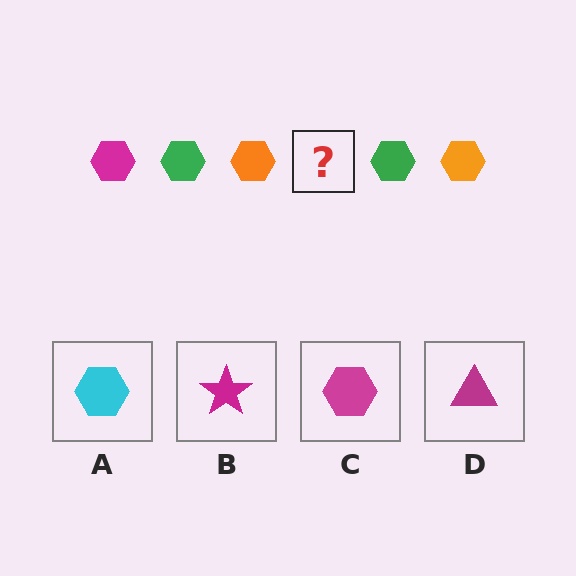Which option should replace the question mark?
Option C.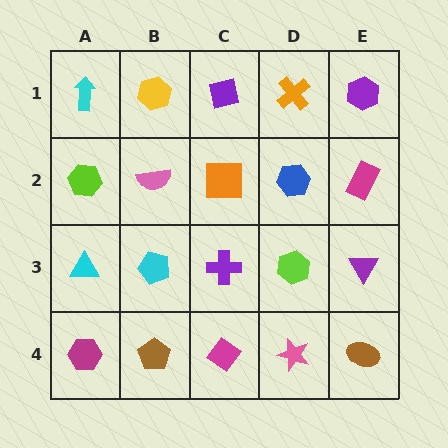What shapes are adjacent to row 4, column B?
A cyan pentagon (row 3, column B), a magenta hexagon (row 4, column A), a magenta diamond (row 4, column C).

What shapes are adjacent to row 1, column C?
An orange square (row 2, column C), a yellow hexagon (row 1, column B), an orange cross (row 1, column D).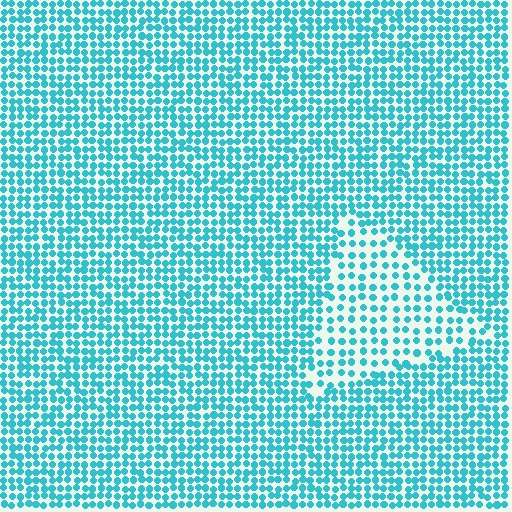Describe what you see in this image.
The image contains small cyan elements arranged at two different densities. A triangle-shaped region is visible where the elements are less densely packed than the surrounding area.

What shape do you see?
I see a triangle.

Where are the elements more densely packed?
The elements are more densely packed outside the triangle boundary.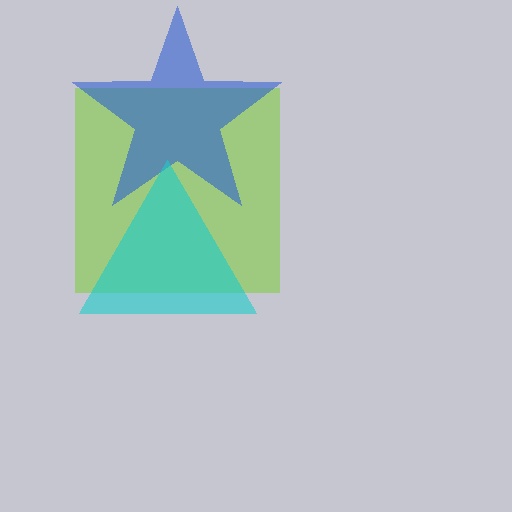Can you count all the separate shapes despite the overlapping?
Yes, there are 3 separate shapes.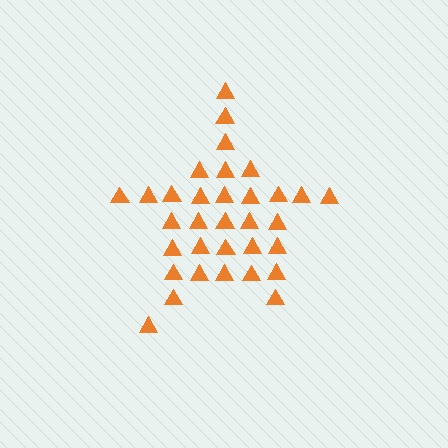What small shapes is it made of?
It is made of small triangles.